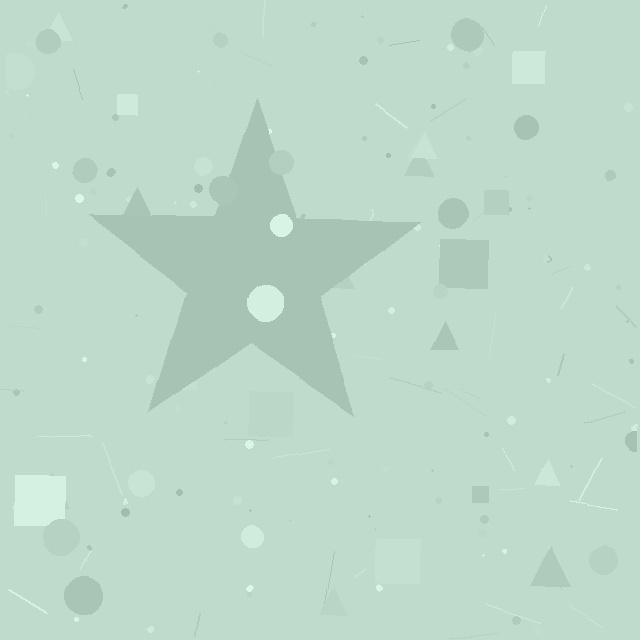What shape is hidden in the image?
A star is hidden in the image.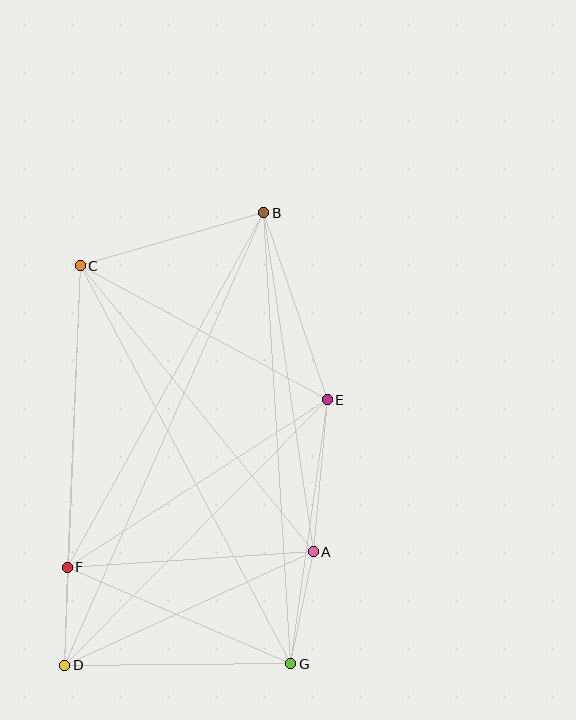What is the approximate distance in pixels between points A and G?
The distance between A and G is approximately 114 pixels.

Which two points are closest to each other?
Points D and F are closest to each other.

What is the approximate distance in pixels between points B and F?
The distance between B and F is approximately 405 pixels.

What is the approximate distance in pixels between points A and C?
The distance between A and C is approximately 369 pixels.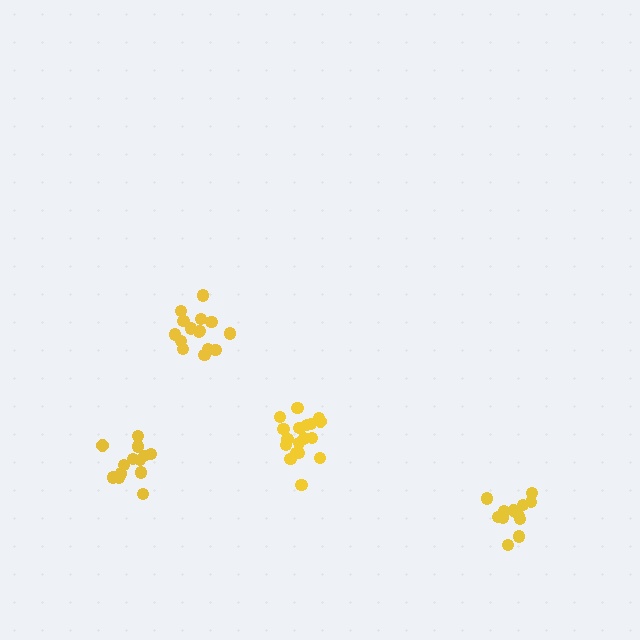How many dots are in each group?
Group 1: 16 dots, Group 2: 18 dots, Group 3: 13 dots, Group 4: 12 dots (59 total).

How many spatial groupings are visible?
There are 4 spatial groupings.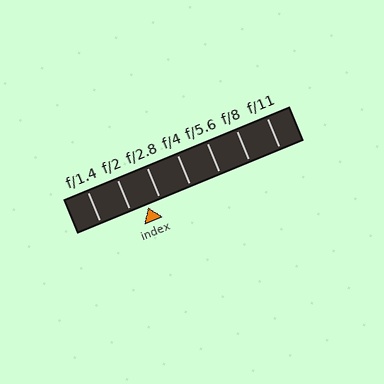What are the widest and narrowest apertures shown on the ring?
The widest aperture shown is f/1.4 and the narrowest is f/11.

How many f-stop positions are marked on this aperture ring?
There are 7 f-stop positions marked.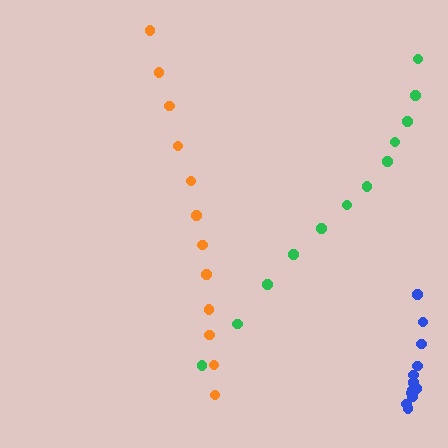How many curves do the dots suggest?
There are 3 distinct paths.